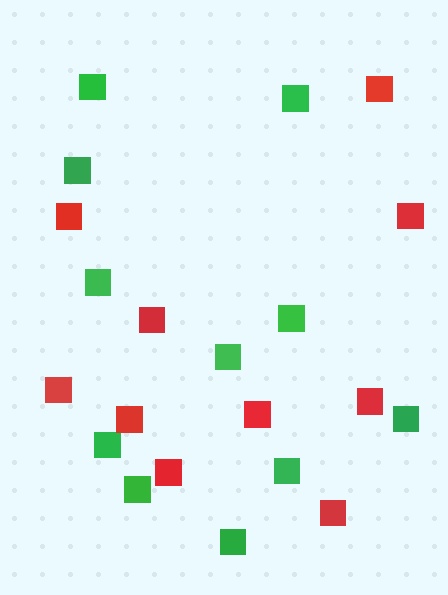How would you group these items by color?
There are 2 groups: one group of green squares (11) and one group of red squares (10).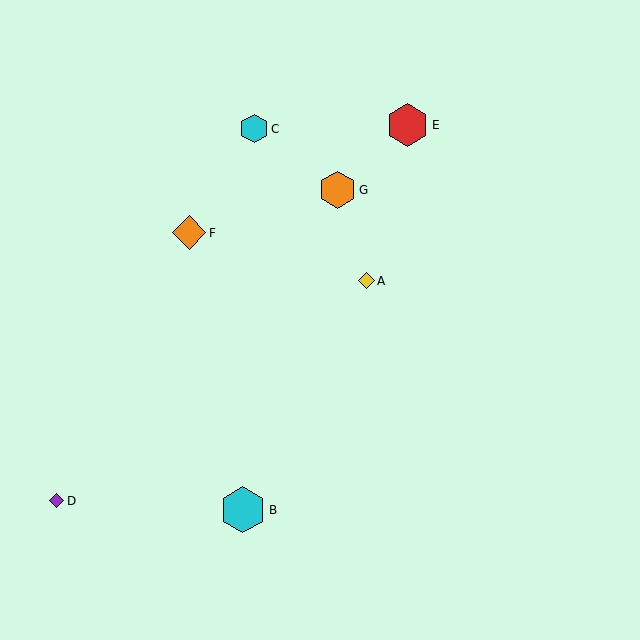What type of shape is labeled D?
Shape D is a purple diamond.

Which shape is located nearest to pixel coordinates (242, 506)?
The cyan hexagon (labeled B) at (243, 510) is nearest to that location.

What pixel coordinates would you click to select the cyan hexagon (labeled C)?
Click at (254, 129) to select the cyan hexagon C.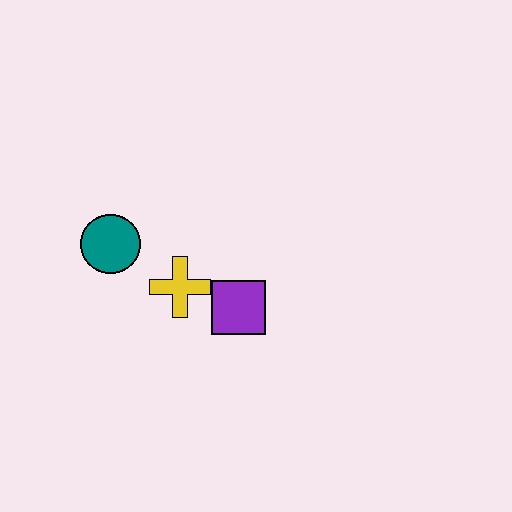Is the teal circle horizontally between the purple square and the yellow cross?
No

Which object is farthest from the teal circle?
The purple square is farthest from the teal circle.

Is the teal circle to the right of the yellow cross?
No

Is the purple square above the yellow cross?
No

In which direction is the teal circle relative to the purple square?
The teal circle is to the left of the purple square.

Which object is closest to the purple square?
The yellow cross is closest to the purple square.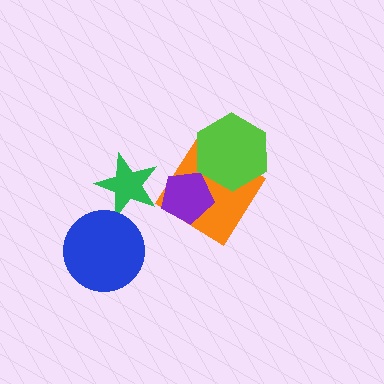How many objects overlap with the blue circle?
0 objects overlap with the blue circle.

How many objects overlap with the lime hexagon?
1 object overlaps with the lime hexagon.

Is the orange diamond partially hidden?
Yes, it is partially covered by another shape.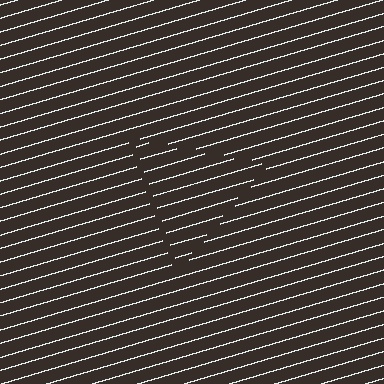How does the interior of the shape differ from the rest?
The interior of the shape contains the same grating, shifted by half a period — the contour is defined by the phase discontinuity where line-ends from the inner and outer gratings abut.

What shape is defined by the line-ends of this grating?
An illusory triangle. The interior of the shape contains the same grating, shifted by half a period — the contour is defined by the phase discontinuity where line-ends from the inner and outer gratings abut.